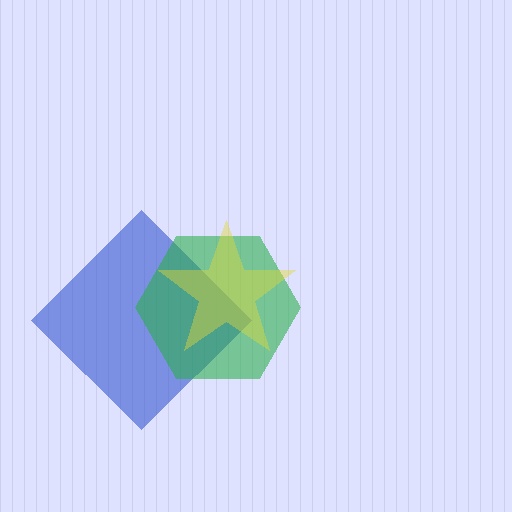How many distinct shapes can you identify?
There are 3 distinct shapes: a blue diamond, a green hexagon, a yellow star.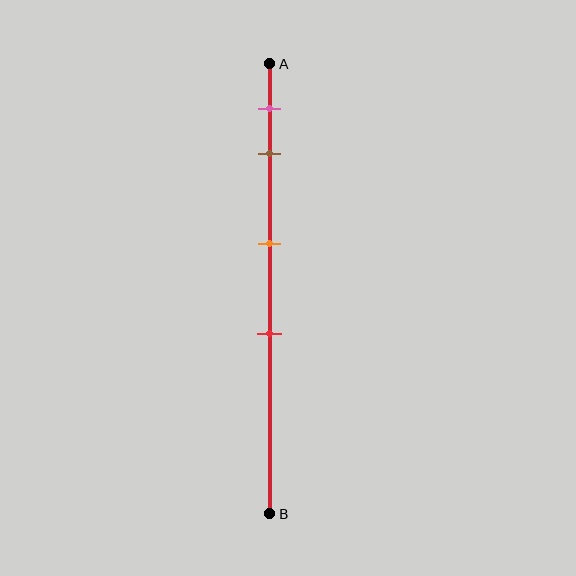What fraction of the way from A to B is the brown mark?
The brown mark is approximately 20% (0.2) of the way from A to B.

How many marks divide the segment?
There are 4 marks dividing the segment.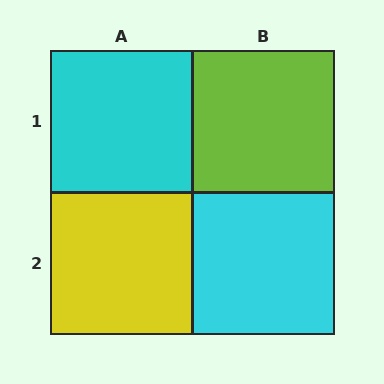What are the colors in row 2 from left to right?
Yellow, cyan.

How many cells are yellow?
1 cell is yellow.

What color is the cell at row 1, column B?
Lime.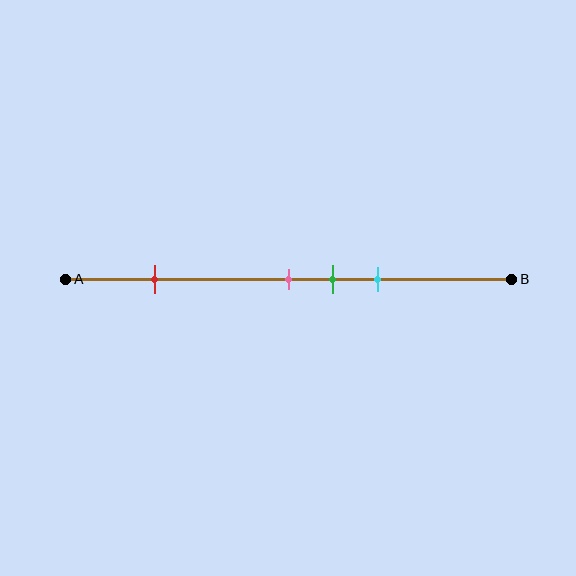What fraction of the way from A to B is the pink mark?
The pink mark is approximately 50% (0.5) of the way from A to B.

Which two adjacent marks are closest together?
The pink and green marks are the closest adjacent pair.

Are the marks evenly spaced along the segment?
No, the marks are not evenly spaced.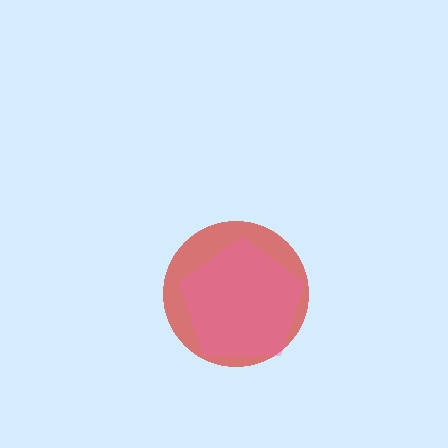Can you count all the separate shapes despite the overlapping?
Yes, there are 2 separate shapes.